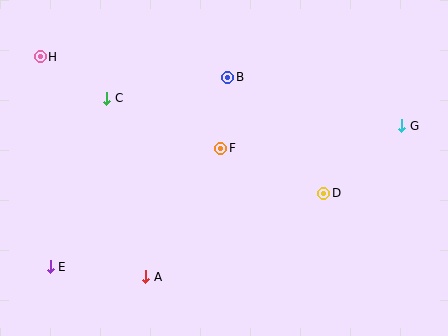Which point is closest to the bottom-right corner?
Point D is closest to the bottom-right corner.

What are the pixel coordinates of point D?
Point D is at (324, 193).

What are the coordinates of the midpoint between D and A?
The midpoint between D and A is at (235, 235).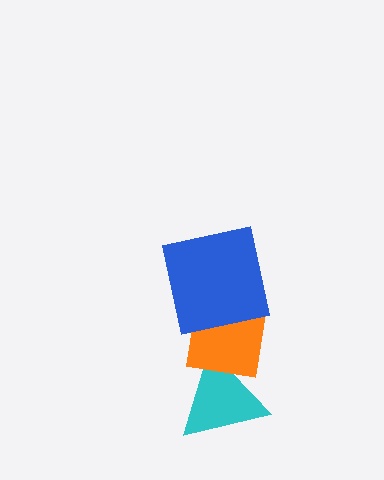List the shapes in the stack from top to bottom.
From top to bottom: the blue square, the orange square, the cyan triangle.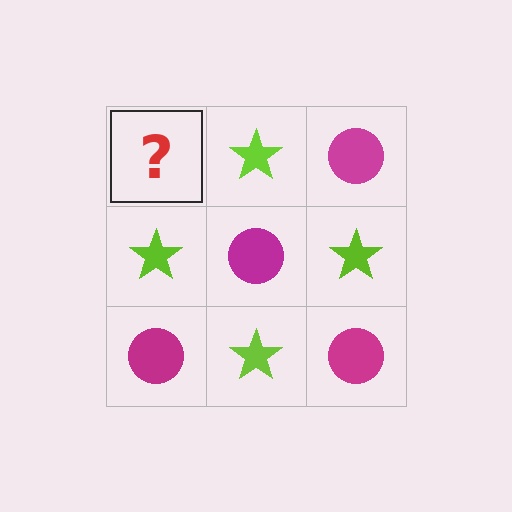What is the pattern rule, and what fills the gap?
The rule is that it alternates magenta circle and lime star in a checkerboard pattern. The gap should be filled with a magenta circle.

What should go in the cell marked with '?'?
The missing cell should contain a magenta circle.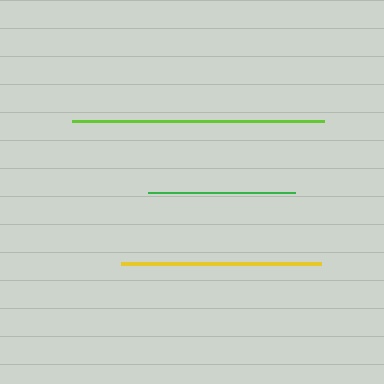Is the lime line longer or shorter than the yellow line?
The lime line is longer than the yellow line.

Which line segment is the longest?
The lime line is the longest at approximately 252 pixels.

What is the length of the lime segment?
The lime segment is approximately 252 pixels long.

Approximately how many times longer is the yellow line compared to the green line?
The yellow line is approximately 1.4 times the length of the green line.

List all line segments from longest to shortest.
From longest to shortest: lime, yellow, green.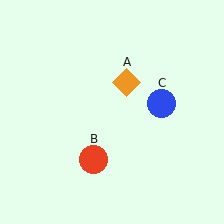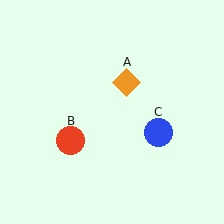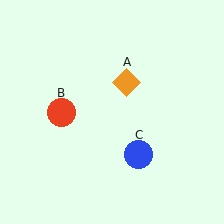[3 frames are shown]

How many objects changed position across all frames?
2 objects changed position: red circle (object B), blue circle (object C).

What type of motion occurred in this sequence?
The red circle (object B), blue circle (object C) rotated clockwise around the center of the scene.